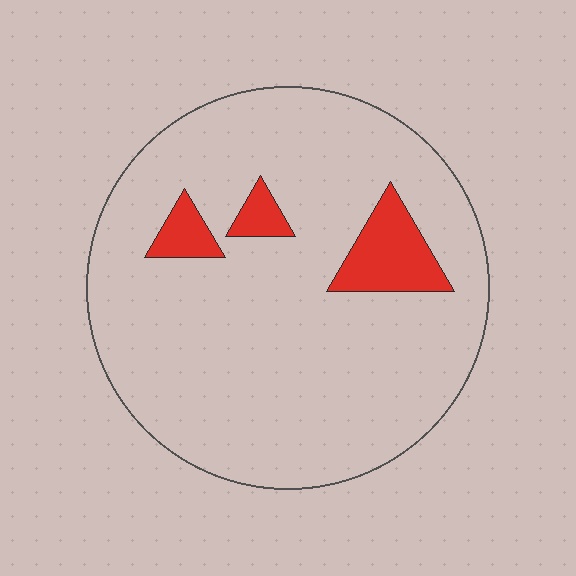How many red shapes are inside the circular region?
3.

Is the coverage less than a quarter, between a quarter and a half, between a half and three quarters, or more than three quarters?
Less than a quarter.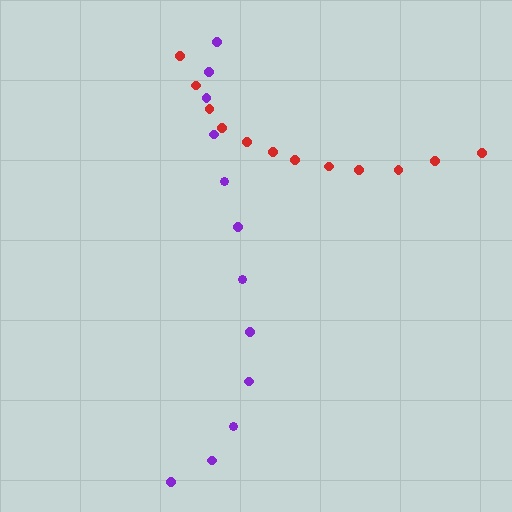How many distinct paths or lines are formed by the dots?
There are 2 distinct paths.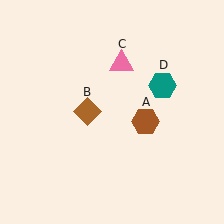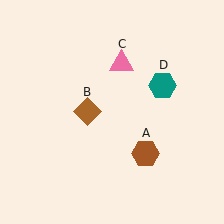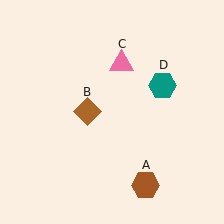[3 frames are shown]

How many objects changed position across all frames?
1 object changed position: brown hexagon (object A).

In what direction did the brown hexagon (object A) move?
The brown hexagon (object A) moved down.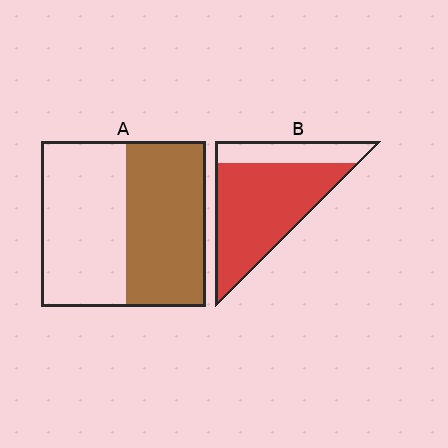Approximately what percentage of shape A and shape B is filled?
A is approximately 50% and B is approximately 75%.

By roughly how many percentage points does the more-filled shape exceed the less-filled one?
By roughly 25 percentage points (B over A).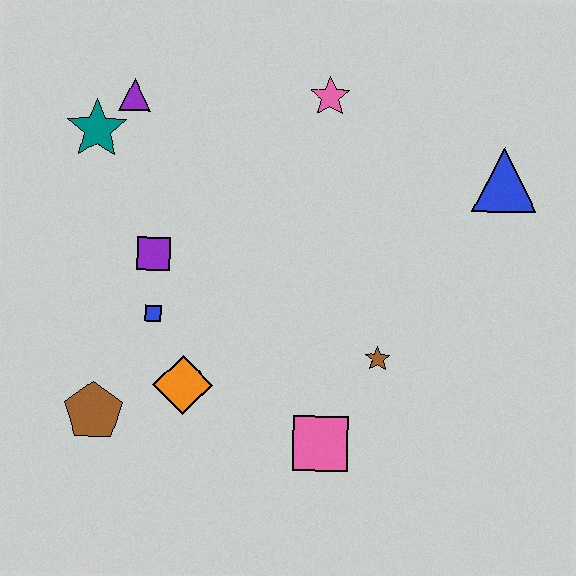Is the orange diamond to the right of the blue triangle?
No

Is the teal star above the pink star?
No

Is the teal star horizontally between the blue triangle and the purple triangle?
No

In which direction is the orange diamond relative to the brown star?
The orange diamond is to the left of the brown star.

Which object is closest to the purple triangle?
The teal star is closest to the purple triangle.